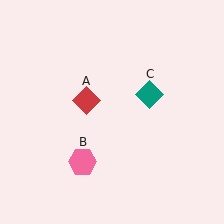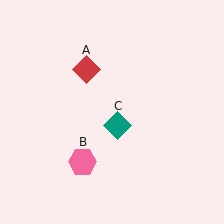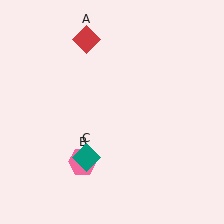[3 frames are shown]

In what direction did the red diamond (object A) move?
The red diamond (object A) moved up.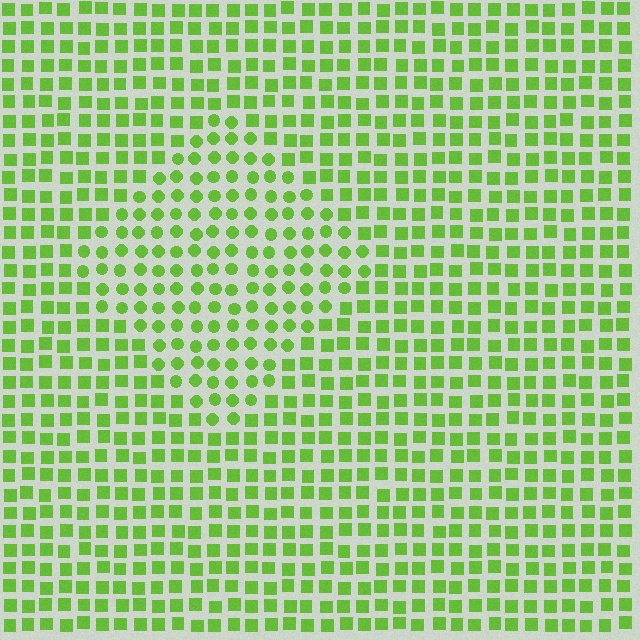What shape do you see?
I see a diamond.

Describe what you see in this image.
The image is filled with small lime elements arranged in a uniform grid. A diamond-shaped region contains circles, while the surrounding area contains squares. The boundary is defined purely by the change in element shape.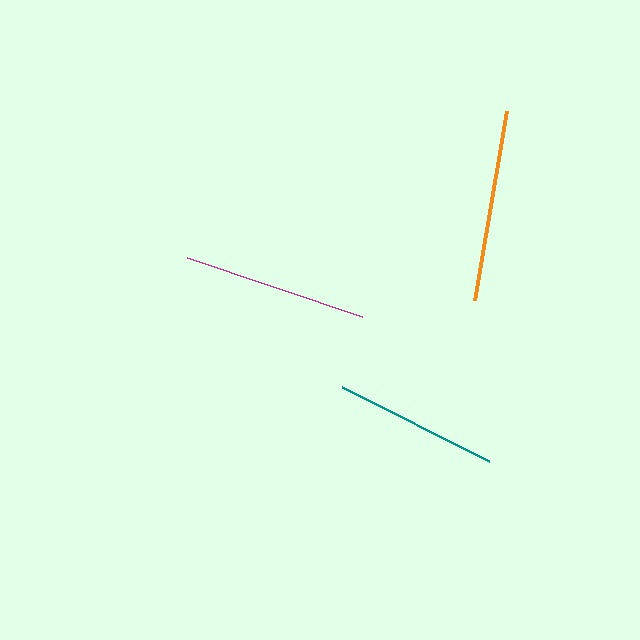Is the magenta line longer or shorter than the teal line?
The magenta line is longer than the teal line.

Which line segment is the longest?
The orange line is the longest at approximately 192 pixels.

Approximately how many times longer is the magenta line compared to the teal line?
The magenta line is approximately 1.1 times the length of the teal line.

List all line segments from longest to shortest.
From longest to shortest: orange, magenta, teal.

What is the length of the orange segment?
The orange segment is approximately 192 pixels long.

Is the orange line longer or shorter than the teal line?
The orange line is longer than the teal line.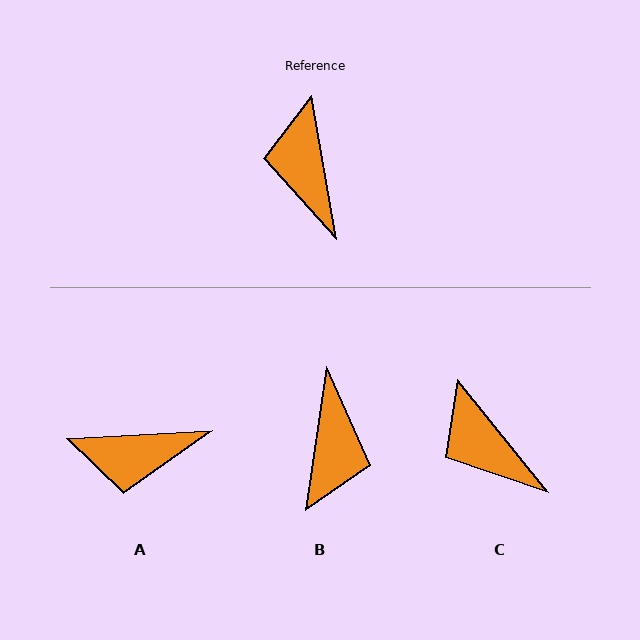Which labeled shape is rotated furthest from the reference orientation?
B, about 162 degrees away.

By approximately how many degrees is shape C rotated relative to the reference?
Approximately 29 degrees counter-clockwise.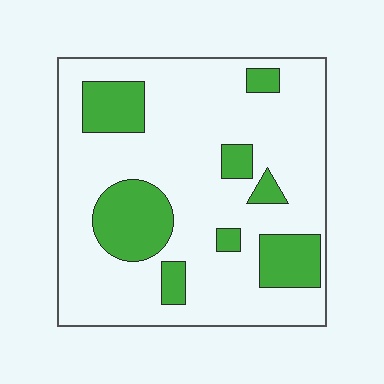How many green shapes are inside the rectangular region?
8.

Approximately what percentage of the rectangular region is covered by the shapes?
Approximately 25%.